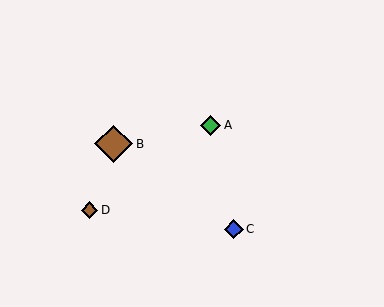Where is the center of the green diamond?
The center of the green diamond is at (211, 125).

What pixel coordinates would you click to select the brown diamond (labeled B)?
Click at (114, 144) to select the brown diamond B.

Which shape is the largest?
The brown diamond (labeled B) is the largest.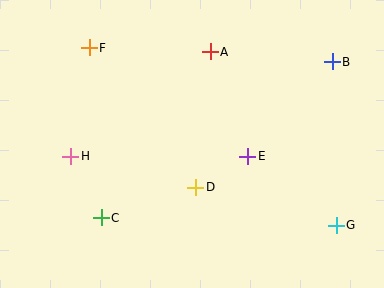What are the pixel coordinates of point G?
Point G is at (336, 225).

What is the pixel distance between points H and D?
The distance between H and D is 129 pixels.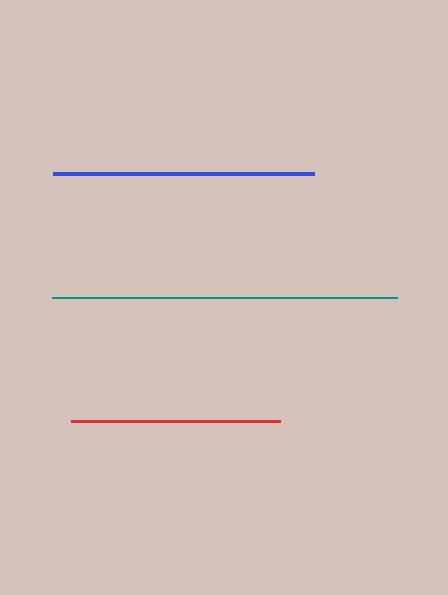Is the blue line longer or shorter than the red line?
The blue line is longer than the red line.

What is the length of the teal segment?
The teal segment is approximately 345 pixels long.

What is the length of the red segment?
The red segment is approximately 209 pixels long.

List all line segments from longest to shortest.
From longest to shortest: teal, blue, red.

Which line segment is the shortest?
The red line is the shortest at approximately 209 pixels.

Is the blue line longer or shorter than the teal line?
The teal line is longer than the blue line.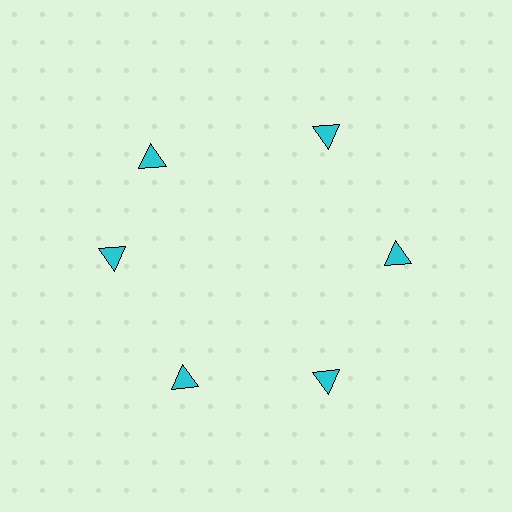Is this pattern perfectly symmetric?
No. The 6 cyan triangles are arranged in a ring, but one element near the 11 o'clock position is rotated out of alignment along the ring, breaking the 6-fold rotational symmetry.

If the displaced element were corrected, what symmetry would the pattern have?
It would have 6-fold rotational symmetry — the pattern would map onto itself every 60 degrees.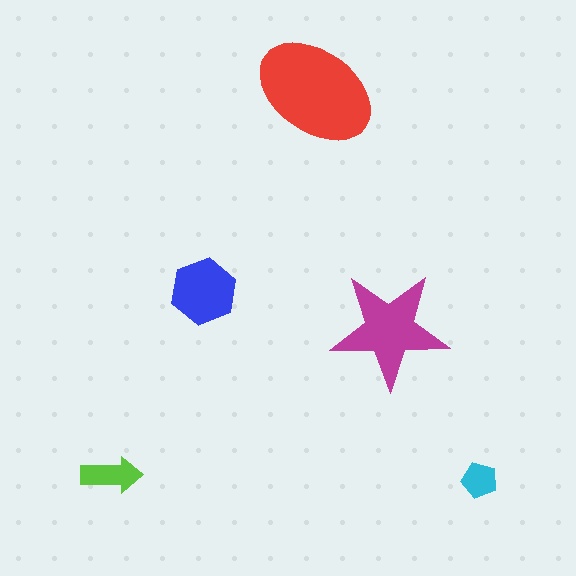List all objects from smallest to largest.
The cyan pentagon, the lime arrow, the blue hexagon, the magenta star, the red ellipse.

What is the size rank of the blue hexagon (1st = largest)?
3rd.